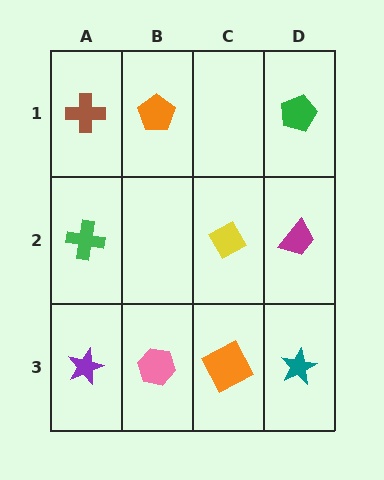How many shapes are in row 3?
4 shapes.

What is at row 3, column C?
An orange square.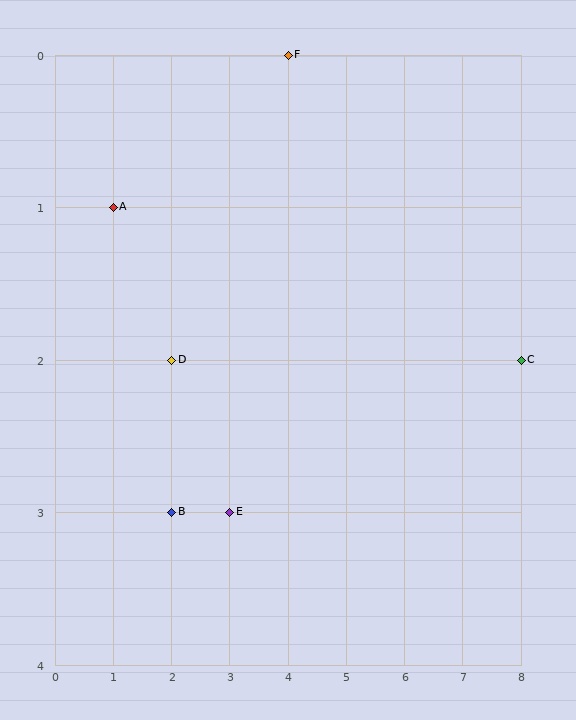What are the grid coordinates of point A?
Point A is at grid coordinates (1, 1).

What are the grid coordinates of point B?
Point B is at grid coordinates (2, 3).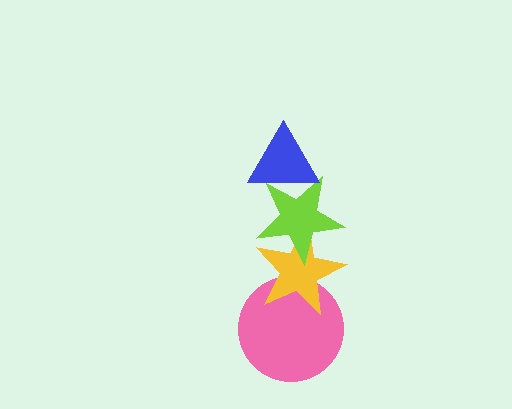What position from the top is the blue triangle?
The blue triangle is 1st from the top.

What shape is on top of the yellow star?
The lime star is on top of the yellow star.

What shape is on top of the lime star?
The blue triangle is on top of the lime star.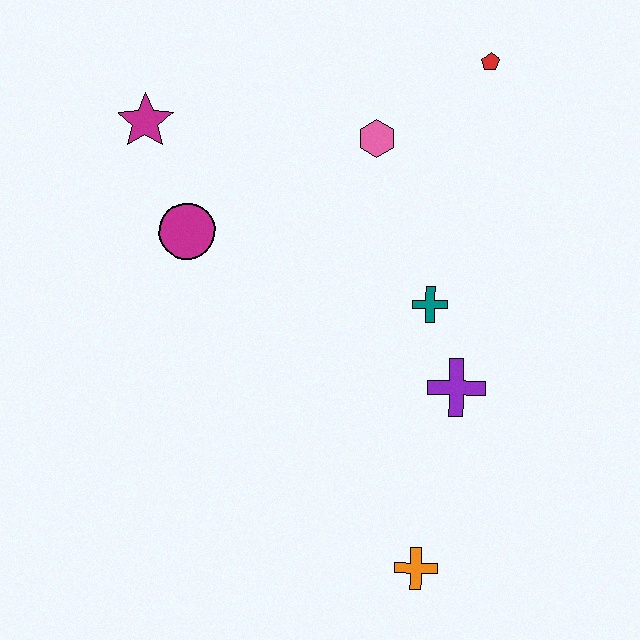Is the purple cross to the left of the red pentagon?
Yes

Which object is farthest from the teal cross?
The magenta star is farthest from the teal cross.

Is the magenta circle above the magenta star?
No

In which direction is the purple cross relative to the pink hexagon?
The purple cross is below the pink hexagon.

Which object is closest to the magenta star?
The magenta circle is closest to the magenta star.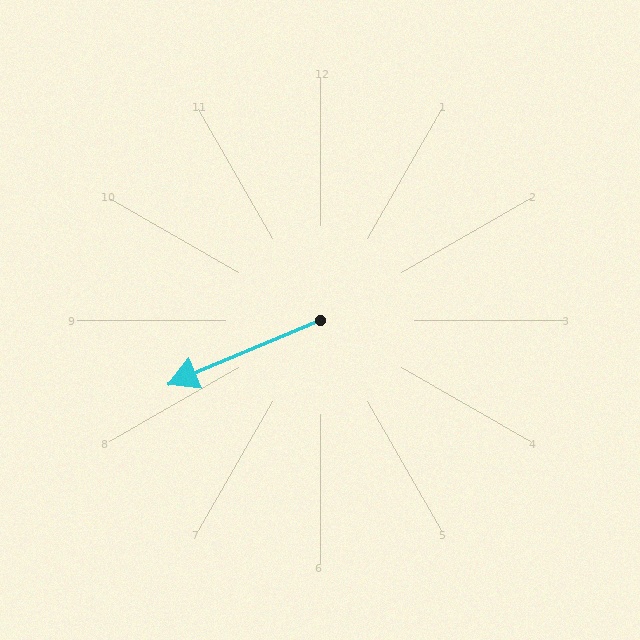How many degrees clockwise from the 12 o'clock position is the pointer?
Approximately 247 degrees.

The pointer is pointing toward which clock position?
Roughly 8 o'clock.